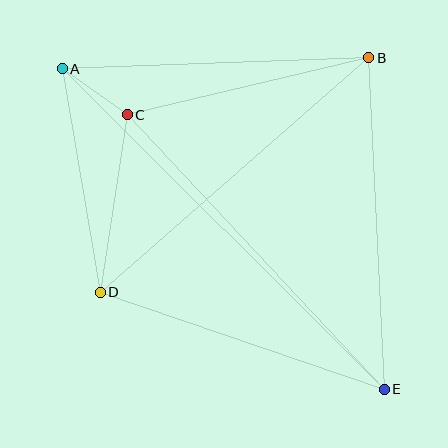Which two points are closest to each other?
Points A and C are closest to each other.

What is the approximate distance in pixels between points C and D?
The distance between C and D is approximately 180 pixels.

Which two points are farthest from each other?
Points A and E are farthest from each other.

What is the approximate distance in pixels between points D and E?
The distance between D and E is approximately 300 pixels.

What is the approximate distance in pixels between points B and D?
The distance between B and D is approximately 357 pixels.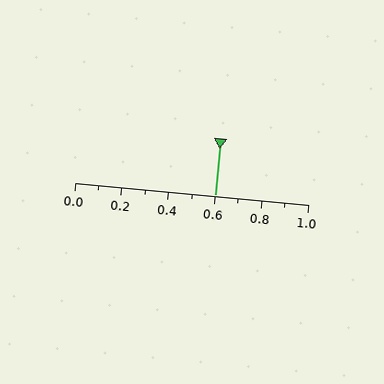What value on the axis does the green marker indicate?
The marker indicates approximately 0.6.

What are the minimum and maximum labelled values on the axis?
The axis runs from 0.0 to 1.0.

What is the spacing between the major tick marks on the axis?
The major ticks are spaced 0.2 apart.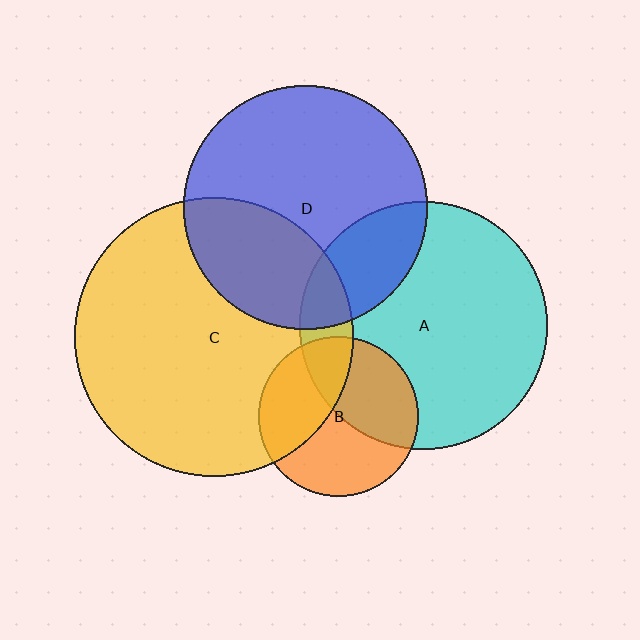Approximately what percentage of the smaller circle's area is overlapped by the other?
Approximately 20%.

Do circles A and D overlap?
Yes.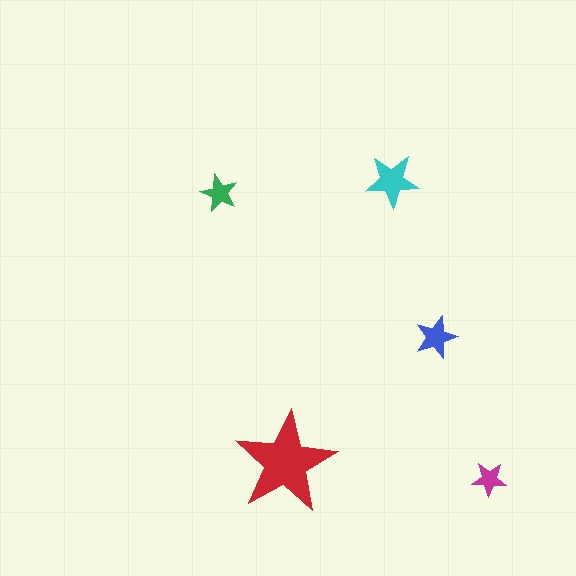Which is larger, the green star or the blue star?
The blue one.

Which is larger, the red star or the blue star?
The red one.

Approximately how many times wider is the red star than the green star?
About 2.5 times wider.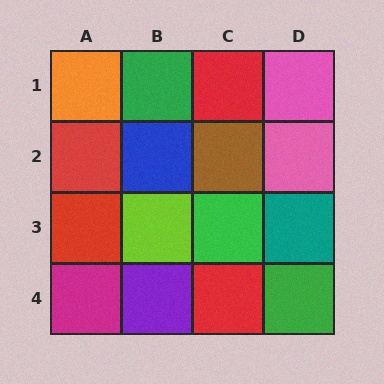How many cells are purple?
1 cell is purple.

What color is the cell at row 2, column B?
Blue.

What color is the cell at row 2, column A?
Red.